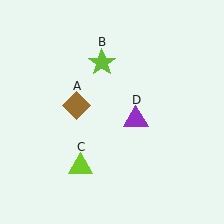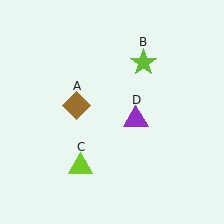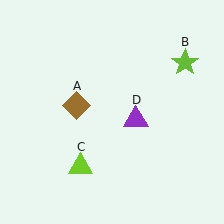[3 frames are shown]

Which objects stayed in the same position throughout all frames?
Brown diamond (object A) and lime triangle (object C) and purple triangle (object D) remained stationary.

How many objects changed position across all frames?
1 object changed position: lime star (object B).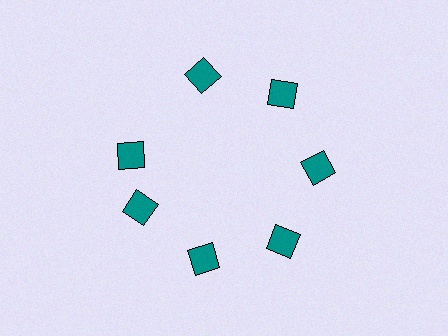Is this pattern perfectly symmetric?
No. The 7 teal diamonds are arranged in a ring, but one element near the 10 o'clock position is rotated out of alignment along the ring, breaking the 7-fold rotational symmetry.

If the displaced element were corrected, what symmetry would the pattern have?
It would have 7-fold rotational symmetry — the pattern would map onto itself every 51 degrees.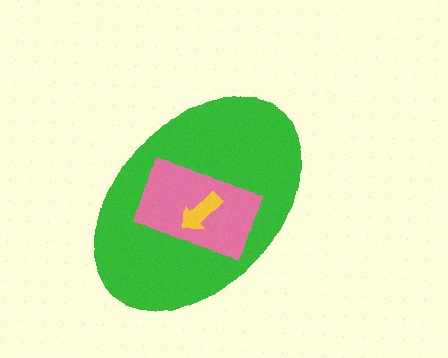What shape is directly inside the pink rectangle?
The yellow arrow.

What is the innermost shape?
The yellow arrow.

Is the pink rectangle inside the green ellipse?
Yes.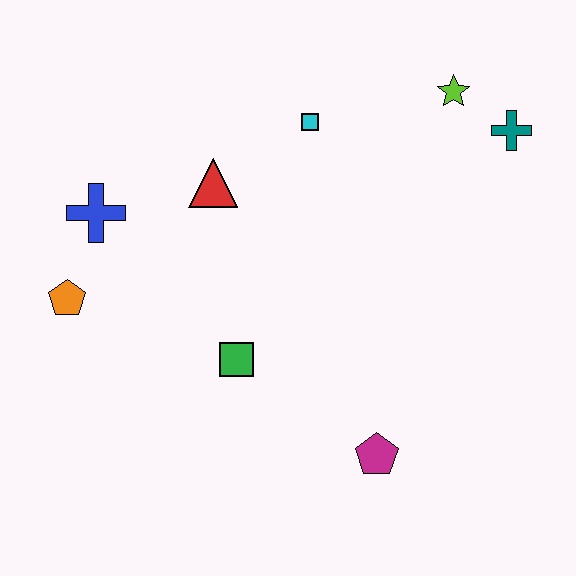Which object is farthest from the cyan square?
The magenta pentagon is farthest from the cyan square.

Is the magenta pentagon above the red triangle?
No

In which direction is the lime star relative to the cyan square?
The lime star is to the right of the cyan square.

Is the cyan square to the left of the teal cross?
Yes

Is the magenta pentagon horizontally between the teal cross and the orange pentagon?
Yes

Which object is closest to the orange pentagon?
The blue cross is closest to the orange pentagon.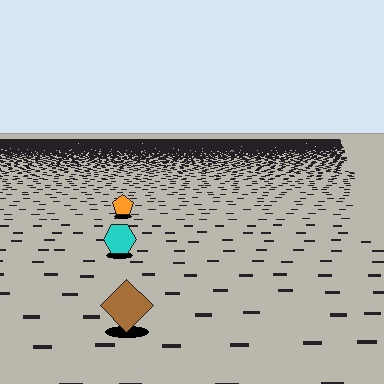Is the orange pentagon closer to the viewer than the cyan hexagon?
No. The cyan hexagon is closer — you can tell from the texture gradient: the ground texture is coarser near it.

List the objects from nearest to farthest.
From nearest to farthest: the brown diamond, the cyan hexagon, the orange pentagon.